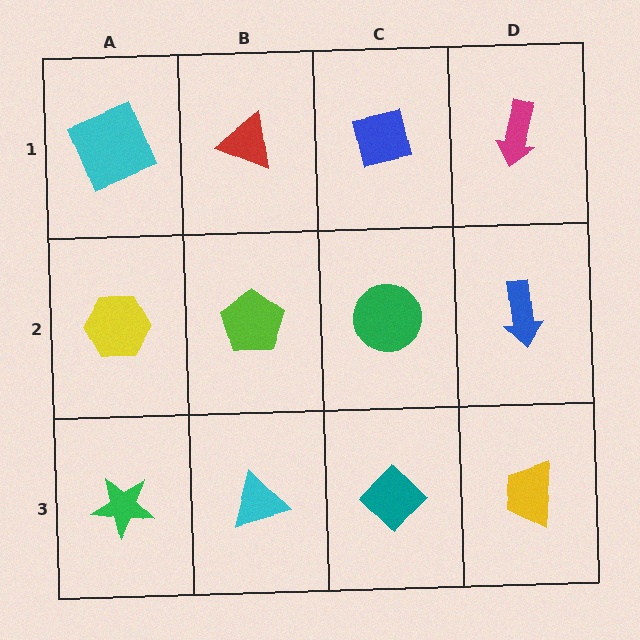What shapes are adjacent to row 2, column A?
A cyan square (row 1, column A), a green star (row 3, column A), a lime pentagon (row 2, column B).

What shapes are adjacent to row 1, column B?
A lime pentagon (row 2, column B), a cyan square (row 1, column A), a blue square (row 1, column C).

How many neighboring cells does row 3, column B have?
3.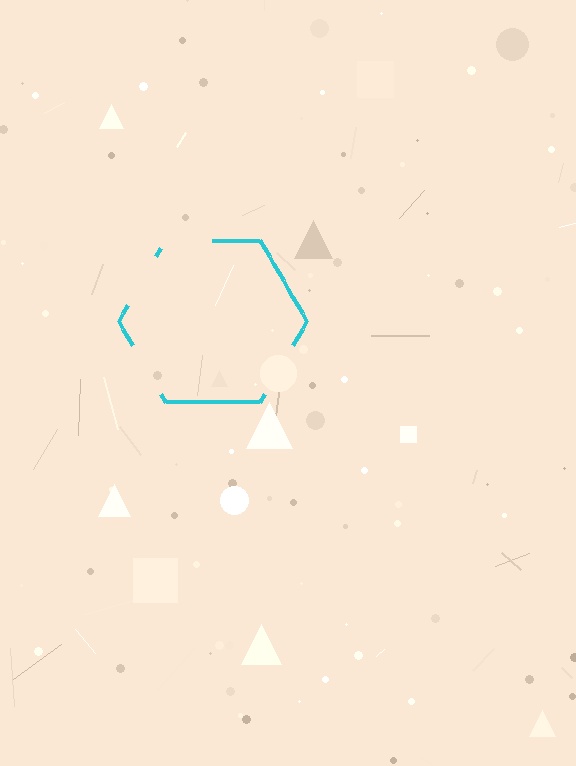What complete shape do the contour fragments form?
The contour fragments form a hexagon.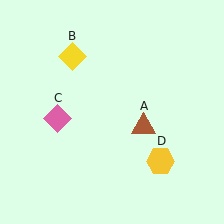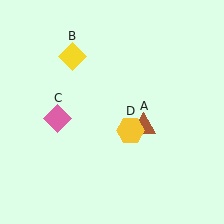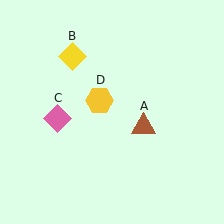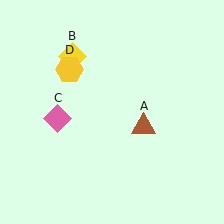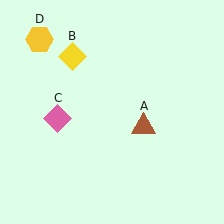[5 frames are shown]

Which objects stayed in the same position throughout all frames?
Brown triangle (object A) and yellow diamond (object B) and pink diamond (object C) remained stationary.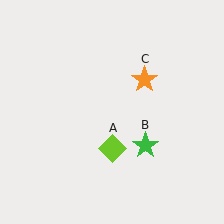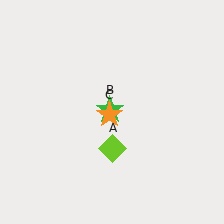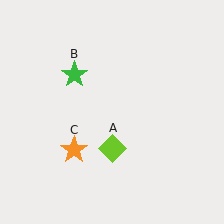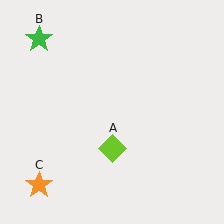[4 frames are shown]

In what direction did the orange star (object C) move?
The orange star (object C) moved down and to the left.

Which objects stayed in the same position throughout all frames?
Lime diamond (object A) remained stationary.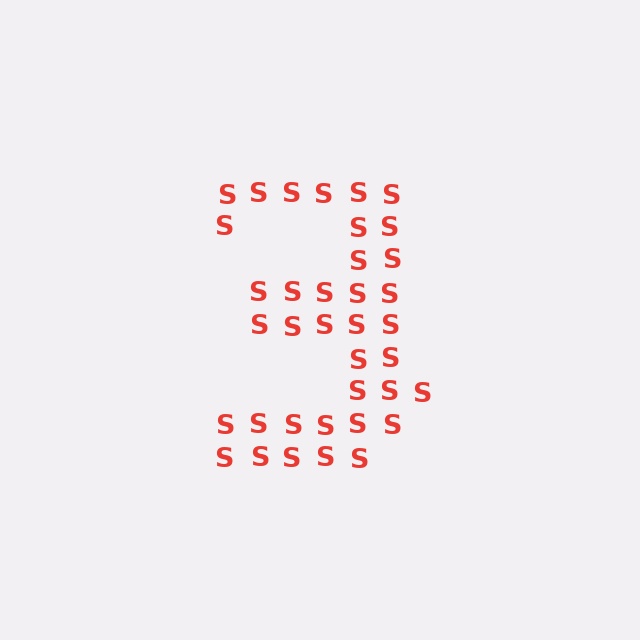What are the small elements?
The small elements are letter S's.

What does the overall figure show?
The overall figure shows the digit 3.